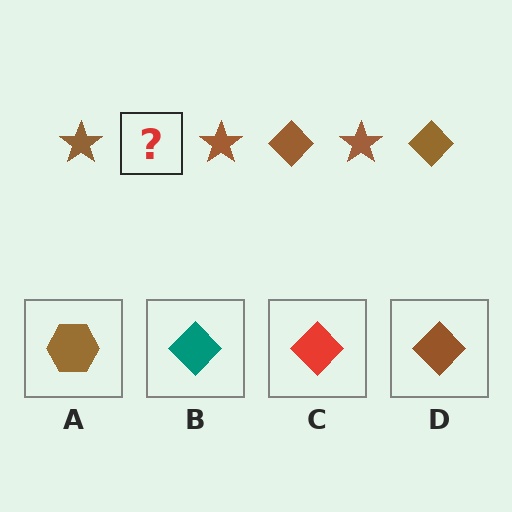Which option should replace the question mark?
Option D.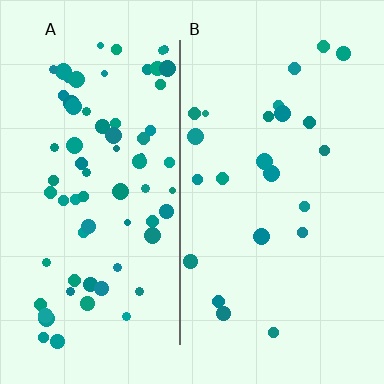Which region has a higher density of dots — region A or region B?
A (the left).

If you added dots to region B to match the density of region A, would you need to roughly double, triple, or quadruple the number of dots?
Approximately triple.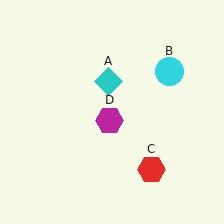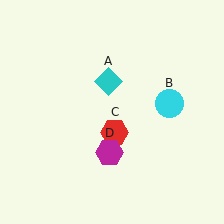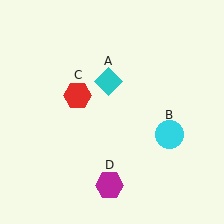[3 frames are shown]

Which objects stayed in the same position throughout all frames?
Cyan diamond (object A) remained stationary.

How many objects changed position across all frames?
3 objects changed position: cyan circle (object B), red hexagon (object C), magenta hexagon (object D).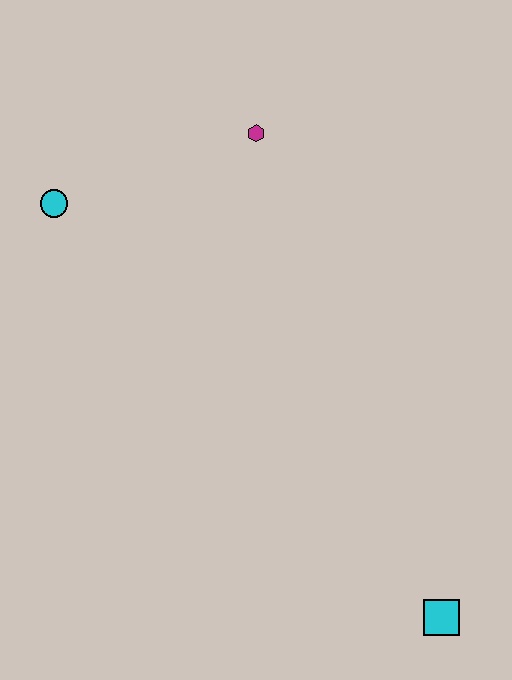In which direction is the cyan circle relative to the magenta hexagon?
The cyan circle is to the left of the magenta hexagon.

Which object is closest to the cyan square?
The magenta hexagon is closest to the cyan square.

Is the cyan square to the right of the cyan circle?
Yes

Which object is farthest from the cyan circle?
The cyan square is farthest from the cyan circle.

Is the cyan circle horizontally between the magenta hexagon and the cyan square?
No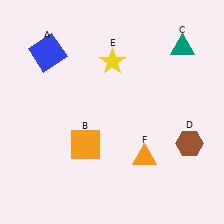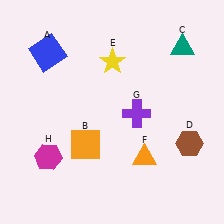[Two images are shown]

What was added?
A purple cross (G), a magenta hexagon (H) were added in Image 2.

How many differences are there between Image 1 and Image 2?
There are 2 differences between the two images.